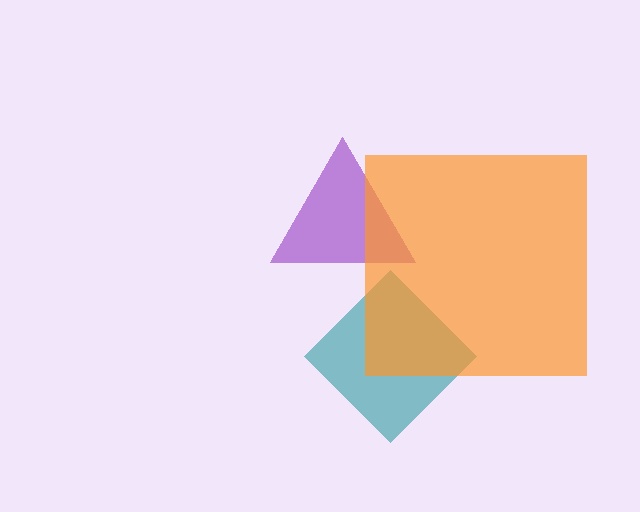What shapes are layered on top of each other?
The layered shapes are: a teal diamond, a purple triangle, an orange square.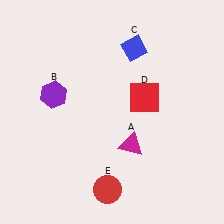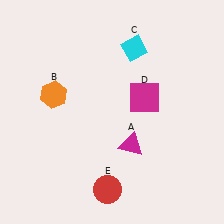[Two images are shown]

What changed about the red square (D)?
In Image 1, D is red. In Image 2, it changed to magenta.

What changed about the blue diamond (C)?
In Image 1, C is blue. In Image 2, it changed to cyan.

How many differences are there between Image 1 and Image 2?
There are 3 differences between the two images.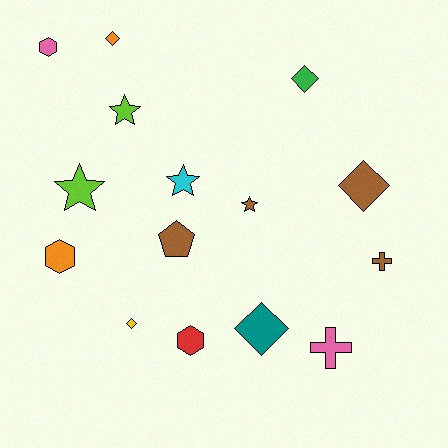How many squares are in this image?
There are no squares.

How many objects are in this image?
There are 15 objects.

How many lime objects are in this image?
There are 2 lime objects.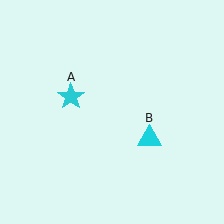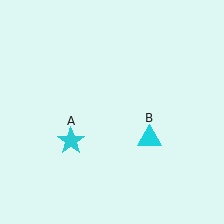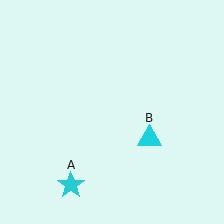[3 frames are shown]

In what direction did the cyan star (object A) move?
The cyan star (object A) moved down.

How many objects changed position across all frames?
1 object changed position: cyan star (object A).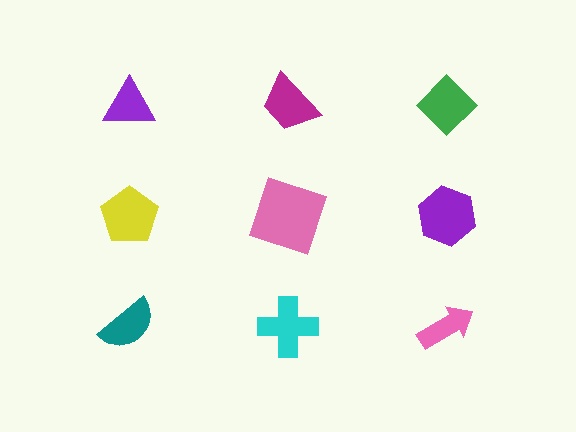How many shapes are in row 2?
3 shapes.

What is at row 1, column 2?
A magenta trapezoid.